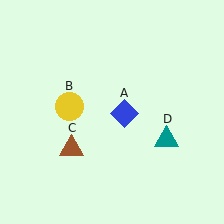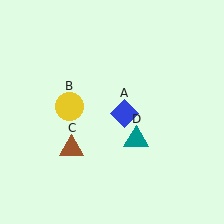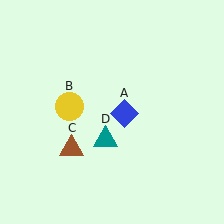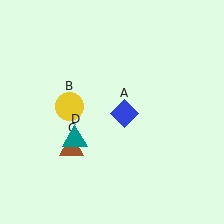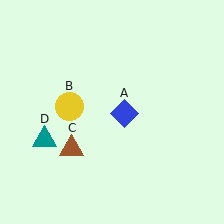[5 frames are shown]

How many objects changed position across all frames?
1 object changed position: teal triangle (object D).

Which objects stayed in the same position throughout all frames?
Blue diamond (object A) and yellow circle (object B) and brown triangle (object C) remained stationary.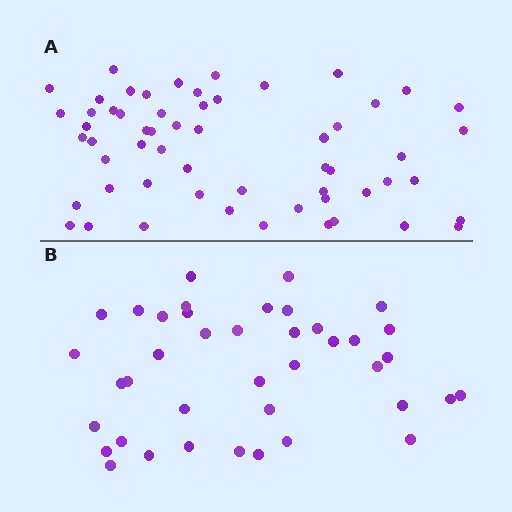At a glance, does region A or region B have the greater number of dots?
Region A (the top region) has more dots.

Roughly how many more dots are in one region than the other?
Region A has approximately 20 more dots than region B.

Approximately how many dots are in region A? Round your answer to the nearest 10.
About 60 dots. (The exact count is 58, which rounds to 60.)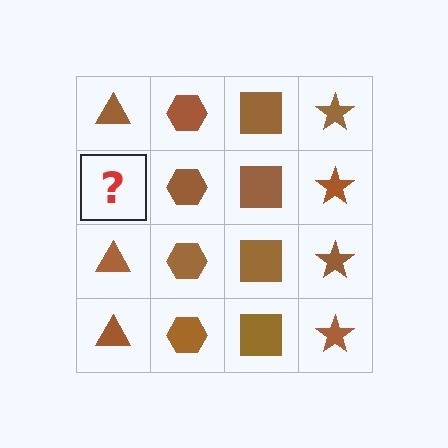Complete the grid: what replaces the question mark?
The question mark should be replaced with a brown triangle.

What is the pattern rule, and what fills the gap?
The rule is that each column has a consistent shape. The gap should be filled with a brown triangle.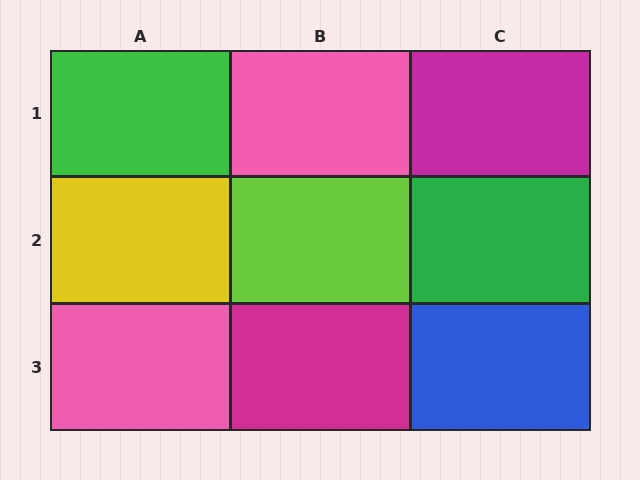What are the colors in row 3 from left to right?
Pink, magenta, blue.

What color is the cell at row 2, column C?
Green.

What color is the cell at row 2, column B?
Lime.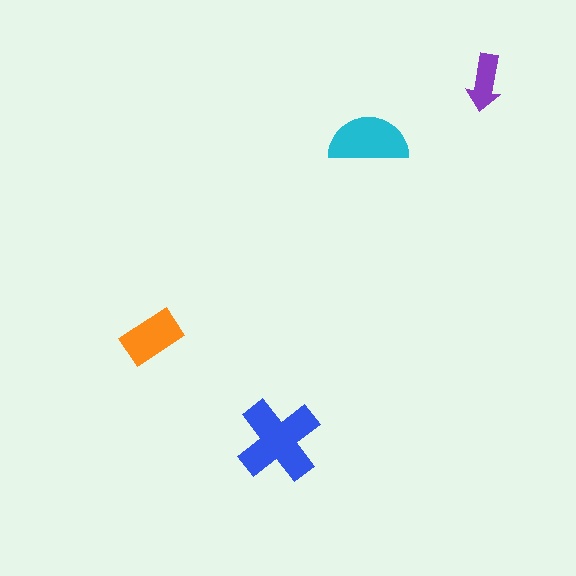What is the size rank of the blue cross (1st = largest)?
1st.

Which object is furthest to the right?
The purple arrow is rightmost.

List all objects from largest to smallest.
The blue cross, the cyan semicircle, the orange rectangle, the purple arrow.